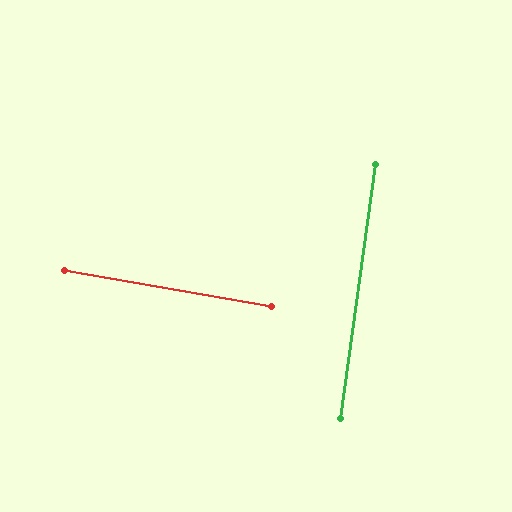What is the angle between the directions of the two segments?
Approximately 88 degrees.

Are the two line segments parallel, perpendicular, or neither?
Perpendicular — they meet at approximately 88°.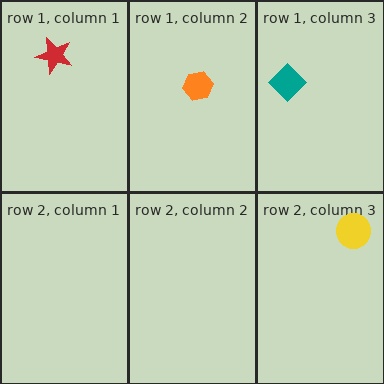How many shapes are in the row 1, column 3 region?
1.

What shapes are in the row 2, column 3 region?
The yellow circle.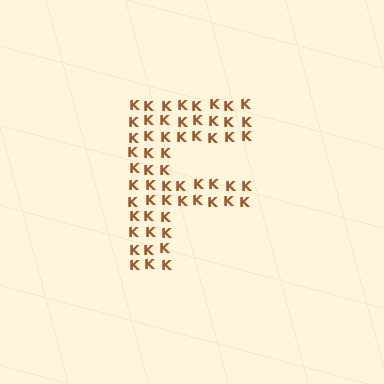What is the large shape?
The large shape is the letter F.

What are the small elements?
The small elements are letter K's.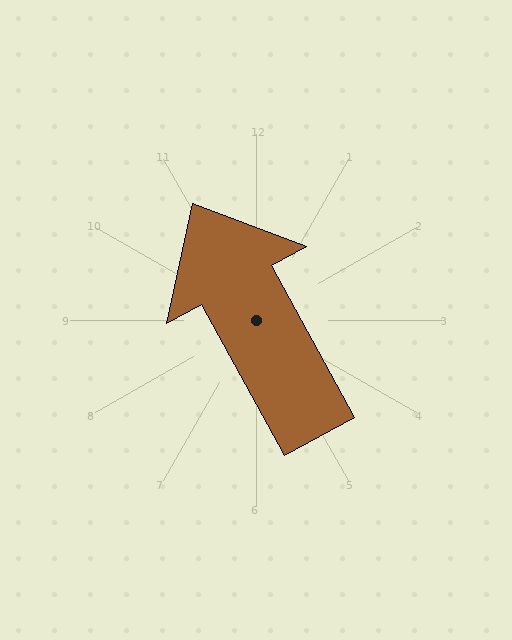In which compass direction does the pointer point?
Northwest.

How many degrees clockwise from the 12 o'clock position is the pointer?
Approximately 331 degrees.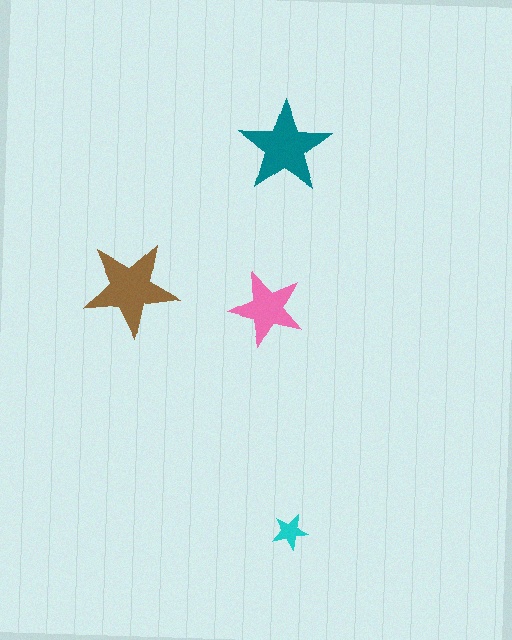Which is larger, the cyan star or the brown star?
The brown one.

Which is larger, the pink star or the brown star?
The brown one.